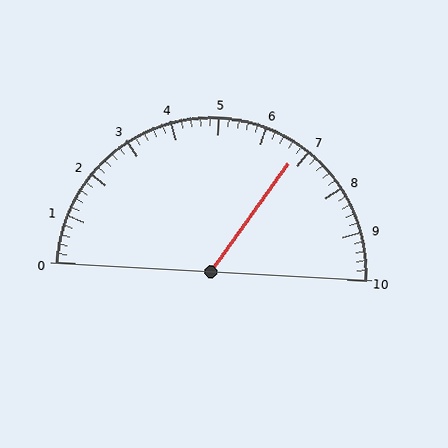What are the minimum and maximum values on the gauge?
The gauge ranges from 0 to 10.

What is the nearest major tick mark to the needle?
The nearest major tick mark is 7.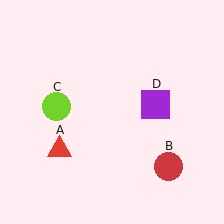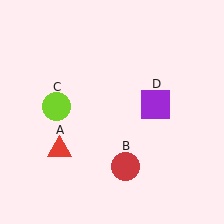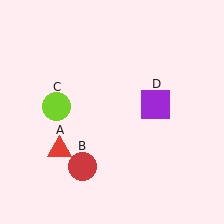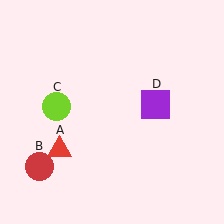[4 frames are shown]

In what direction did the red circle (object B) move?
The red circle (object B) moved left.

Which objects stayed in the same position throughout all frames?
Red triangle (object A) and lime circle (object C) and purple square (object D) remained stationary.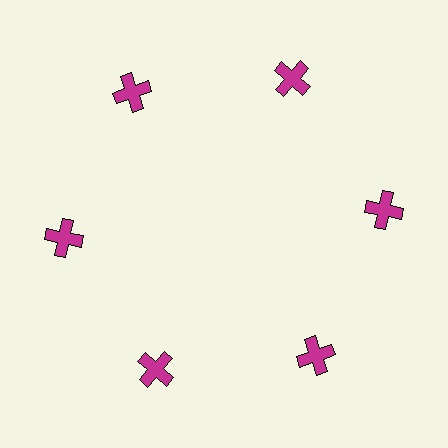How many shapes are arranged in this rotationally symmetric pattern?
There are 6 shapes, arranged in 6 groups of 1.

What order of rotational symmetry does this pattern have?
This pattern has 6-fold rotational symmetry.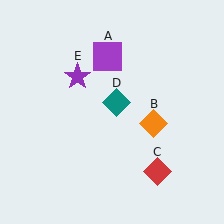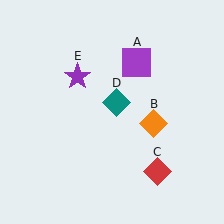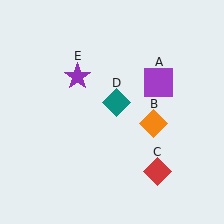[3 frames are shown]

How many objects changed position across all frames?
1 object changed position: purple square (object A).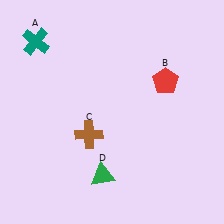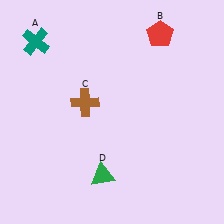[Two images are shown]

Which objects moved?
The objects that moved are: the red pentagon (B), the brown cross (C).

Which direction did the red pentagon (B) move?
The red pentagon (B) moved up.